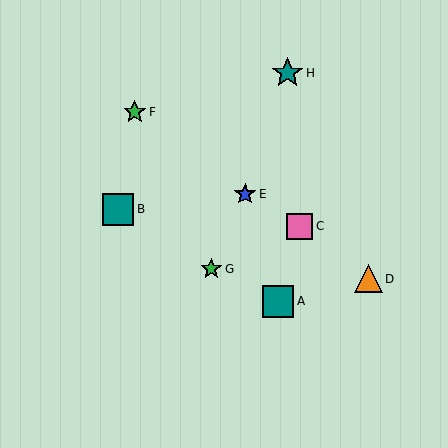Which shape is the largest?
The teal square (labeled A) is the largest.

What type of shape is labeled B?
Shape B is a teal square.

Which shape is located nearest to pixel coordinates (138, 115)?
The green star (labeled F) at (135, 112) is nearest to that location.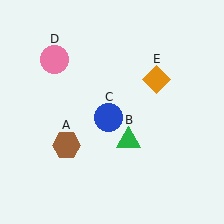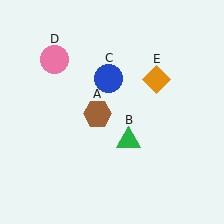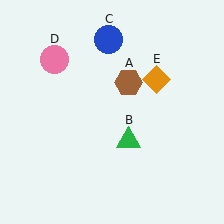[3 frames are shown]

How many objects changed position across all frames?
2 objects changed position: brown hexagon (object A), blue circle (object C).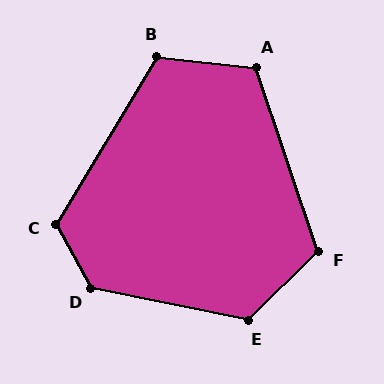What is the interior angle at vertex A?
Approximately 115 degrees (obtuse).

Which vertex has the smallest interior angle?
B, at approximately 115 degrees.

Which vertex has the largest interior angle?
D, at approximately 130 degrees.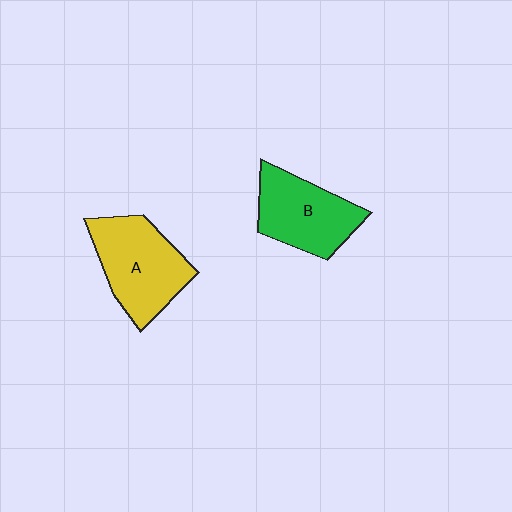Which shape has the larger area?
Shape A (yellow).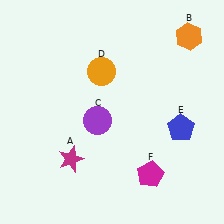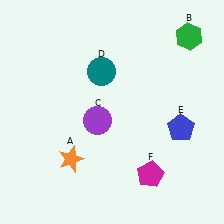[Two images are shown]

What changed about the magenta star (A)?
In Image 1, A is magenta. In Image 2, it changed to orange.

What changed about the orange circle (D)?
In Image 1, D is orange. In Image 2, it changed to teal.